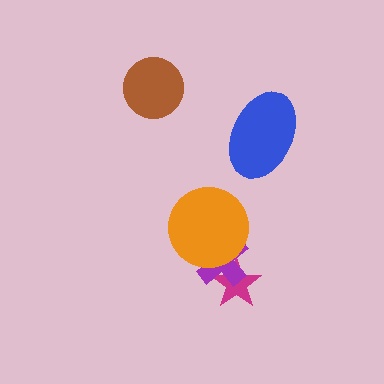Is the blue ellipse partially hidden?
No, no other shape covers it.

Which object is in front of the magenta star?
The purple cross is in front of the magenta star.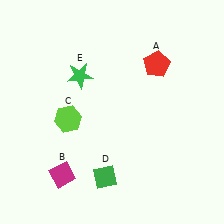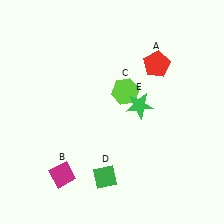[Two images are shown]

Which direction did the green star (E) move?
The green star (E) moved right.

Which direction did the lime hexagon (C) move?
The lime hexagon (C) moved right.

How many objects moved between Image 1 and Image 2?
2 objects moved between the two images.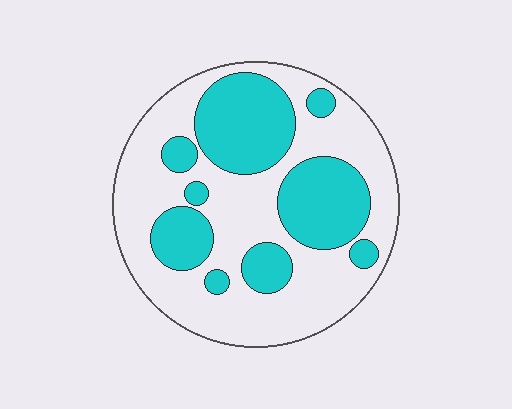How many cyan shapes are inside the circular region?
9.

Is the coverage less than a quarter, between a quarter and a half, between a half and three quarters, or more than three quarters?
Between a quarter and a half.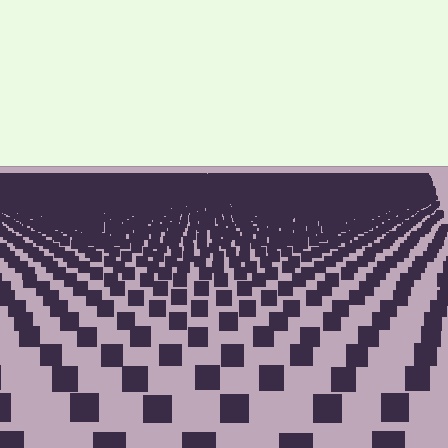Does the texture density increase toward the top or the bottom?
Density increases toward the top.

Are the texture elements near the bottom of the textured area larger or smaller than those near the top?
Larger. Near the bottom, elements are closer to the viewer and appear at a bigger on-screen size.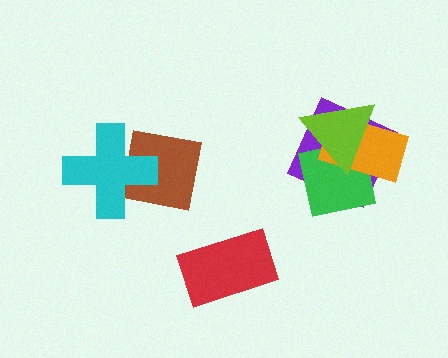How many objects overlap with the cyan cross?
1 object overlaps with the cyan cross.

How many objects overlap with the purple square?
3 objects overlap with the purple square.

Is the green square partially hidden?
Yes, it is partially covered by another shape.